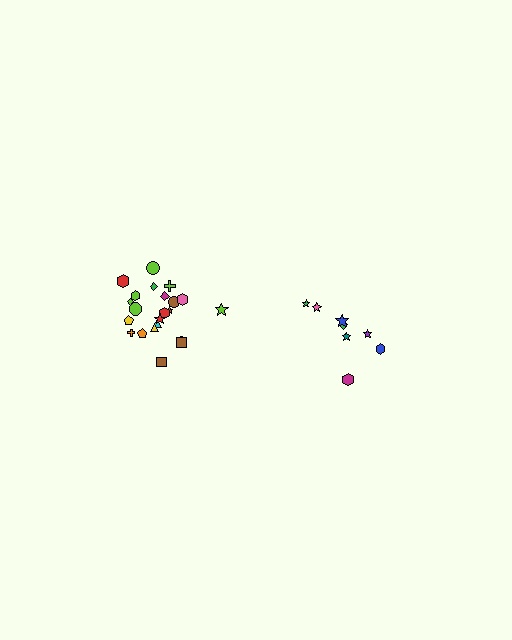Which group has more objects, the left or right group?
The left group.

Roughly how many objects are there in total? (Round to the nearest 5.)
Roughly 30 objects in total.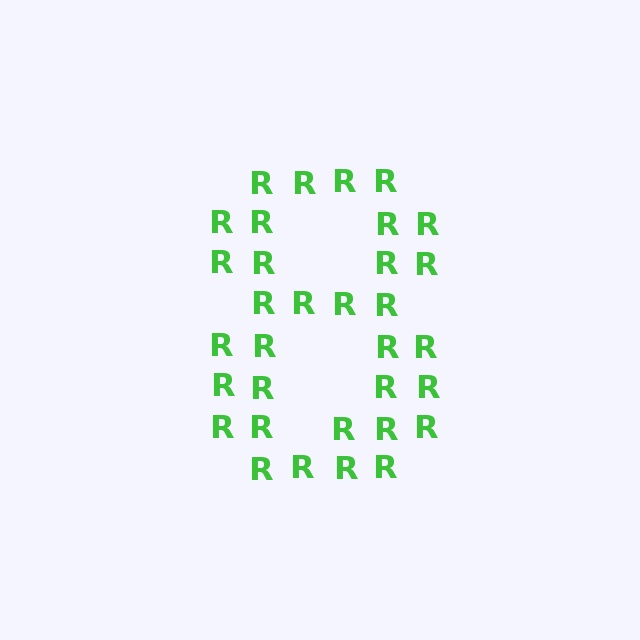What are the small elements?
The small elements are letter R's.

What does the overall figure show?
The overall figure shows the digit 8.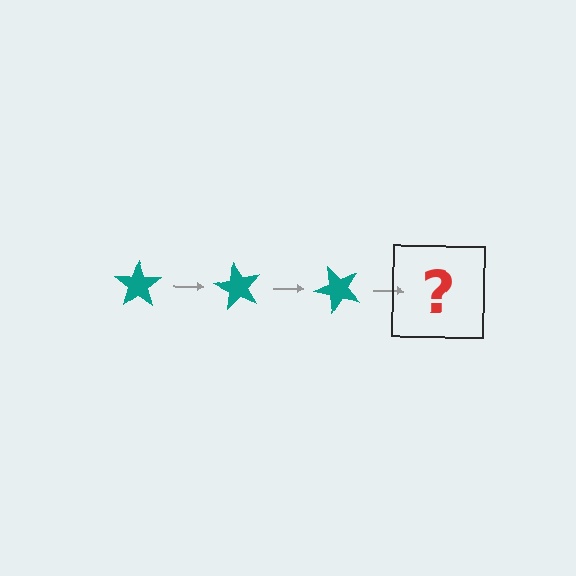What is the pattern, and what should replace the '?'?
The pattern is that the star rotates 60 degrees each step. The '?' should be a teal star rotated 180 degrees.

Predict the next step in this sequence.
The next step is a teal star rotated 180 degrees.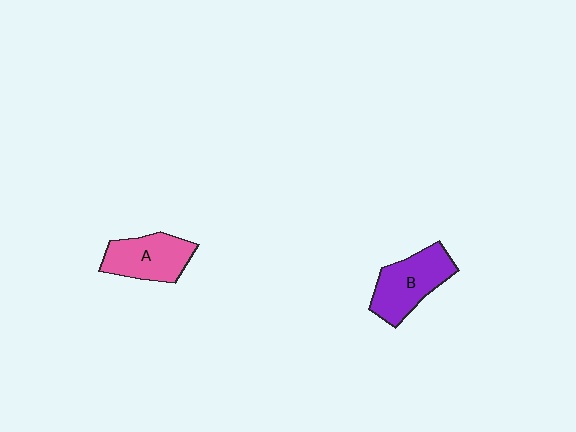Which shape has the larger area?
Shape B (purple).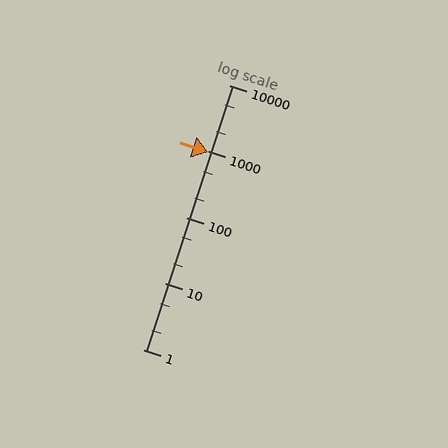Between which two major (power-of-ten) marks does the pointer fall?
The pointer is between 100 and 1000.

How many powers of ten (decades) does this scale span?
The scale spans 4 decades, from 1 to 10000.